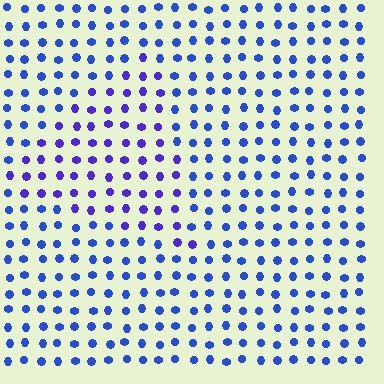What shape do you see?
I see a triangle.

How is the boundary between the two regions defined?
The boundary is defined purely by a slight shift in hue (about 26 degrees). Spacing, size, and orientation are identical on both sides.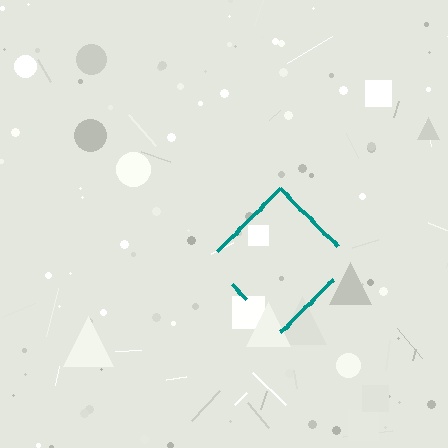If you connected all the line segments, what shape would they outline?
They would outline a diamond.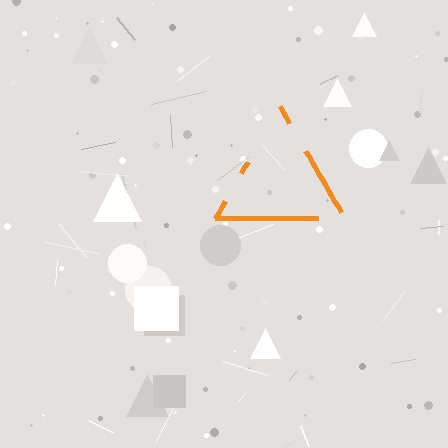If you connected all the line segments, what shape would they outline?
They would outline a triangle.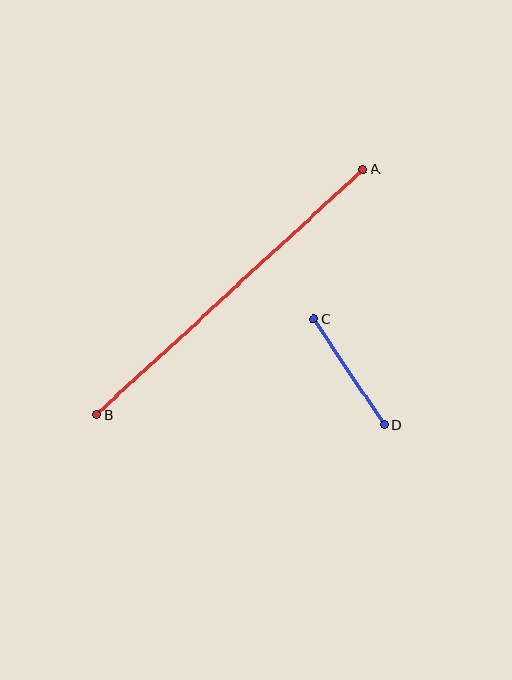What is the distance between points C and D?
The distance is approximately 127 pixels.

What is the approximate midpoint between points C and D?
The midpoint is at approximately (349, 372) pixels.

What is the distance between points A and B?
The distance is approximately 363 pixels.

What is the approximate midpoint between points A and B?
The midpoint is at approximately (230, 292) pixels.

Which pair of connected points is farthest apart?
Points A and B are farthest apart.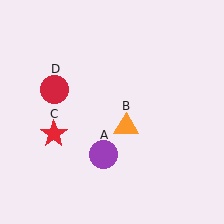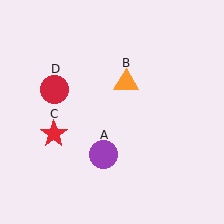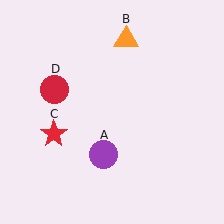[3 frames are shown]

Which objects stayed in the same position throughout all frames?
Purple circle (object A) and red star (object C) and red circle (object D) remained stationary.